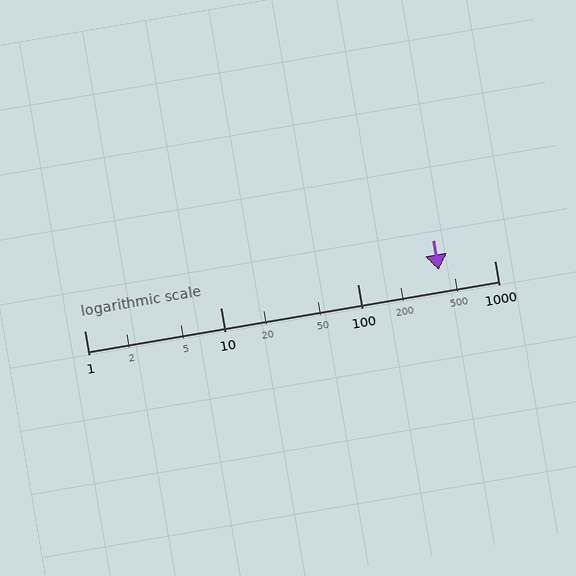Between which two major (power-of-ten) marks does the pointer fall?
The pointer is between 100 and 1000.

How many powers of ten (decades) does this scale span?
The scale spans 3 decades, from 1 to 1000.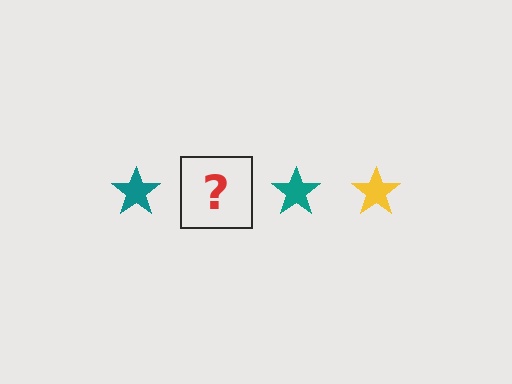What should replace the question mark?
The question mark should be replaced with a yellow star.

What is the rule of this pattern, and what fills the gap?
The rule is that the pattern cycles through teal, yellow stars. The gap should be filled with a yellow star.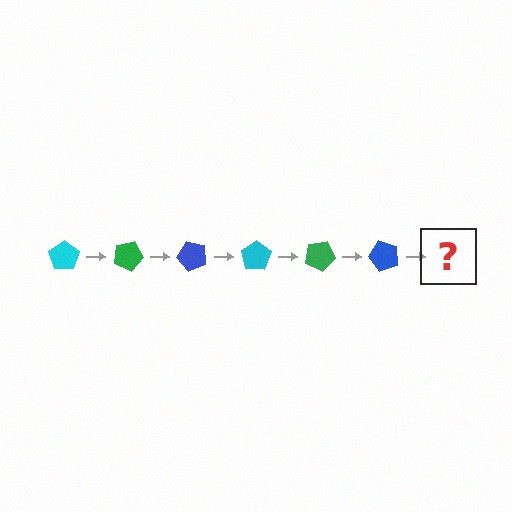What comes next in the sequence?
The next element should be a cyan pentagon, rotated 150 degrees from the start.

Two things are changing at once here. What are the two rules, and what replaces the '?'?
The two rules are that it rotates 25 degrees each step and the color cycles through cyan, green, and blue. The '?' should be a cyan pentagon, rotated 150 degrees from the start.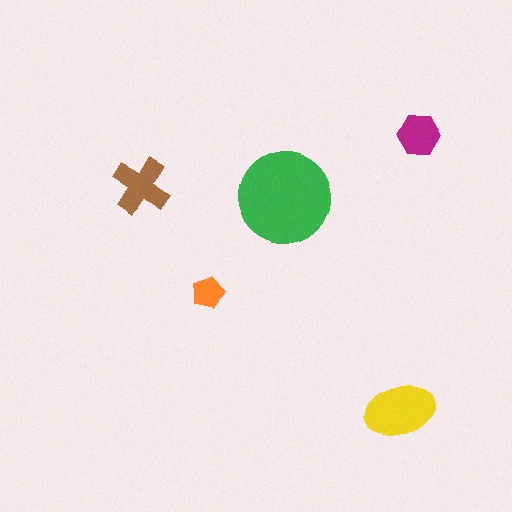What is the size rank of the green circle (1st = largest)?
1st.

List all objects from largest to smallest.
The green circle, the yellow ellipse, the brown cross, the magenta hexagon, the orange pentagon.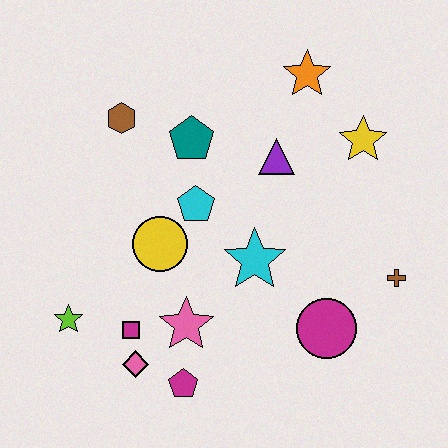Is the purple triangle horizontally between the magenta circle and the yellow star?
No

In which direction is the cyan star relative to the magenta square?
The cyan star is to the right of the magenta square.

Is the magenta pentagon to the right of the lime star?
Yes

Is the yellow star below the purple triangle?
No